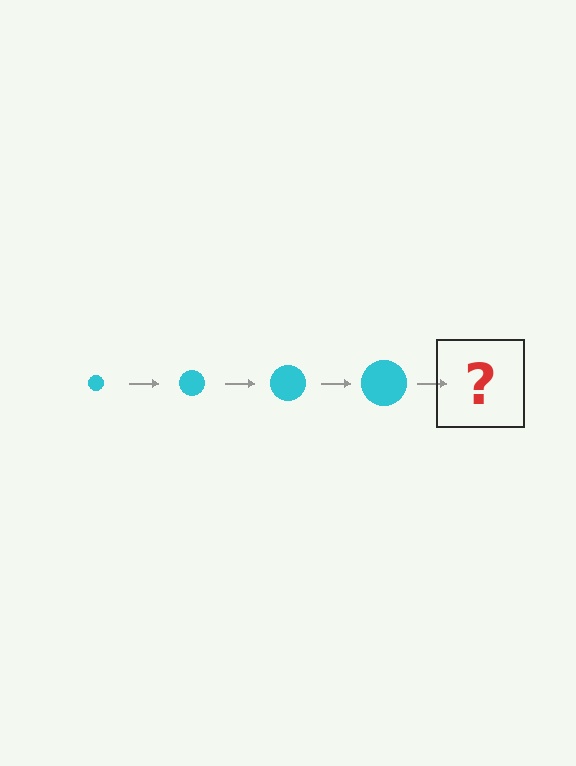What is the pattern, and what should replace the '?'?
The pattern is that the circle gets progressively larger each step. The '?' should be a cyan circle, larger than the previous one.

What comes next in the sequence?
The next element should be a cyan circle, larger than the previous one.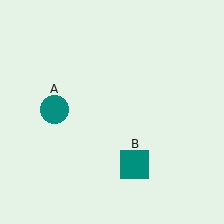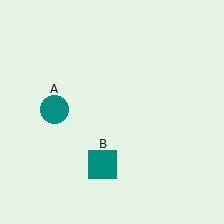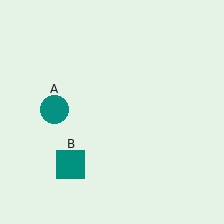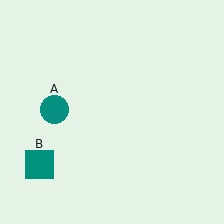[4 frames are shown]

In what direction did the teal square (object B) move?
The teal square (object B) moved left.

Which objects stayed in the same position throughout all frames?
Teal circle (object A) remained stationary.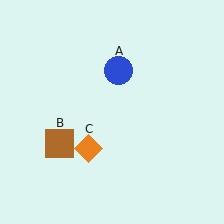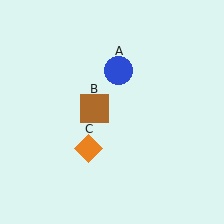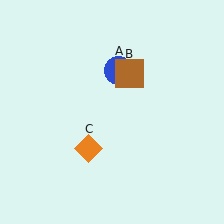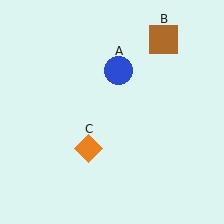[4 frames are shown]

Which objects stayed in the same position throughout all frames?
Blue circle (object A) and orange diamond (object C) remained stationary.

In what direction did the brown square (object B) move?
The brown square (object B) moved up and to the right.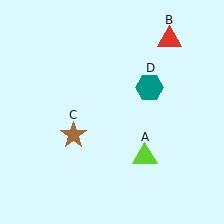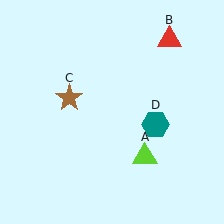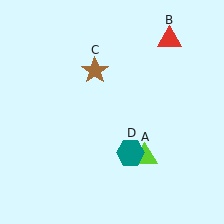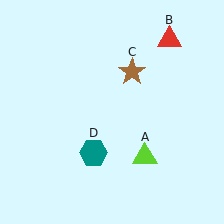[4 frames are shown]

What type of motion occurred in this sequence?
The brown star (object C), teal hexagon (object D) rotated clockwise around the center of the scene.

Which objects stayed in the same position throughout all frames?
Lime triangle (object A) and red triangle (object B) remained stationary.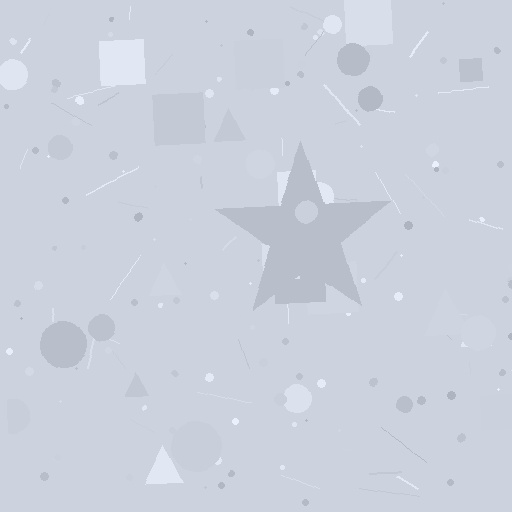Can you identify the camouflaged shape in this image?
The camouflaged shape is a star.